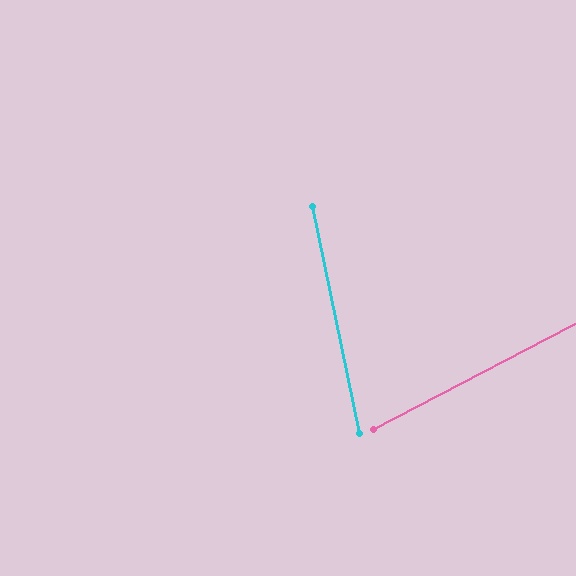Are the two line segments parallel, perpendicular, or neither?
Neither parallel nor perpendicular — they differ by about 74°.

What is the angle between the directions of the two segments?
Approximately 74 degrees.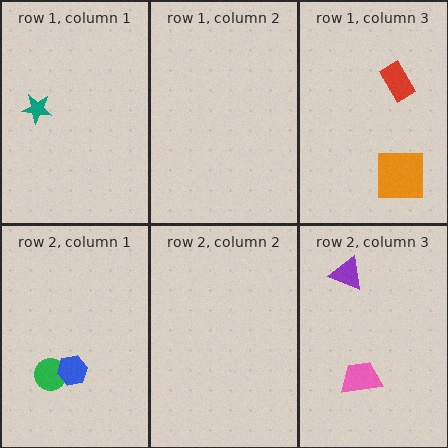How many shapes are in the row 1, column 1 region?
1.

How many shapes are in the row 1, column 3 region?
2.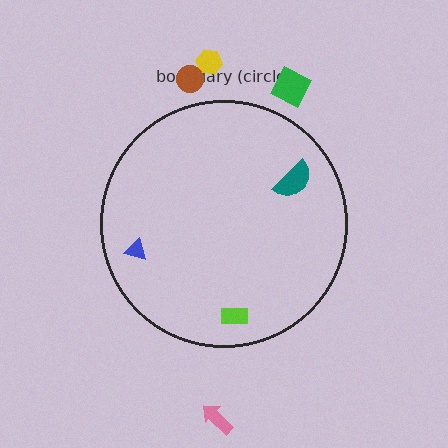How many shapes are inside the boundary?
3 inside, 4 outside.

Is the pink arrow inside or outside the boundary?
Outside.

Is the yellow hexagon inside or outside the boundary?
Outside.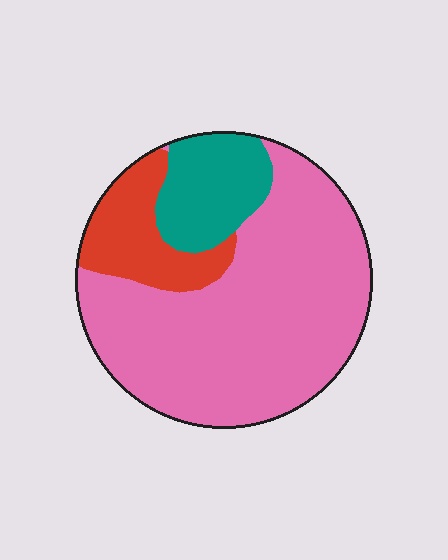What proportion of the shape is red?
Red takes up about one sixth (1/6) of the shape.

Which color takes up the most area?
Pink, at roughly 70%.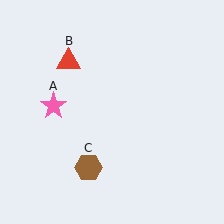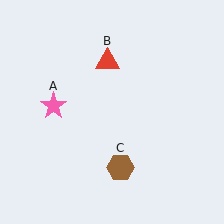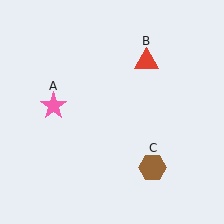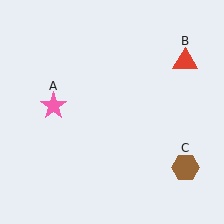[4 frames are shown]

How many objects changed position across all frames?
2 objects changed position: red triangle (object B), brown hexagon (object C).